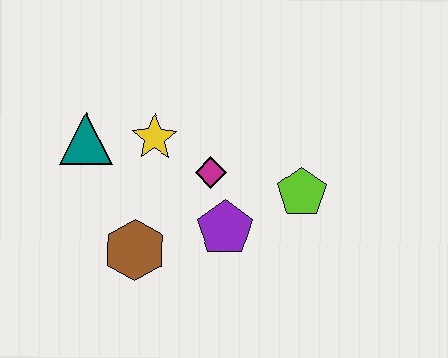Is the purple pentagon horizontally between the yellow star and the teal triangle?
No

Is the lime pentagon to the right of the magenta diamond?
Yes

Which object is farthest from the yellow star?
The lime pentagon is farthest from the yellow star.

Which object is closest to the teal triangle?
The yellow star is closest to the teal triangle.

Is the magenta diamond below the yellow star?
Yes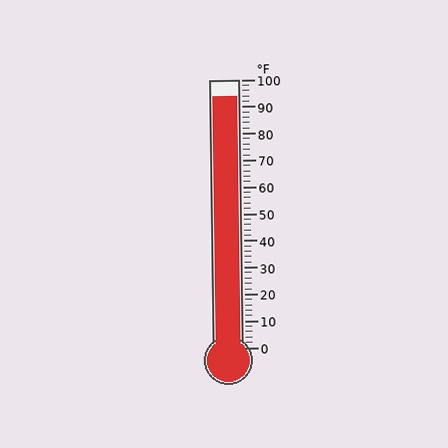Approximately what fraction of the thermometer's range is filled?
The thermometer is filled to approximately 95% of its range.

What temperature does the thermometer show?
The thermometer shows approximately 94°F.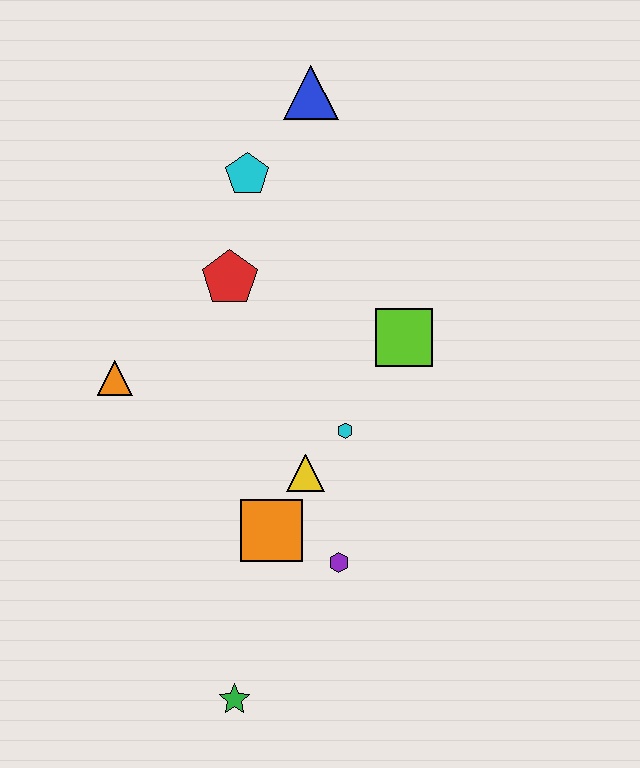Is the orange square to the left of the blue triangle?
Yes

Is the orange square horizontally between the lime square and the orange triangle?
Yes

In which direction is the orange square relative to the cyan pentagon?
The orange square is below the cyan pentagon.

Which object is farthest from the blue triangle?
The green star is farthest from the blue triangle.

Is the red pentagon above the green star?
Yes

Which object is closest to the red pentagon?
The cyan pentagon is closest to the red pentagon.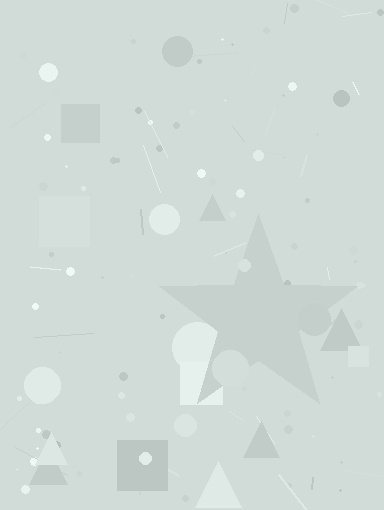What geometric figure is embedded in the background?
A star is embedded in the background.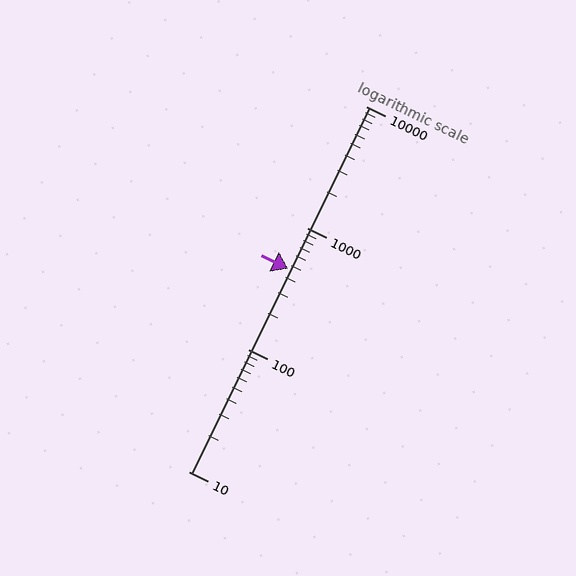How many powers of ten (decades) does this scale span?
The scale spans 3 decades, from 10 to 10000.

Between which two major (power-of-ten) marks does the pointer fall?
The pointer is between 100 and 1000.